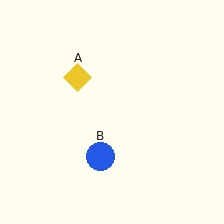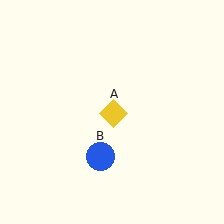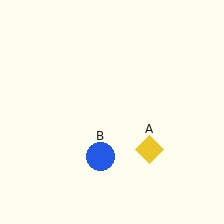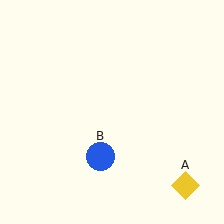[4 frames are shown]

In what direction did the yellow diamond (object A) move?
The yellow diamond (object A) moved down and to the right.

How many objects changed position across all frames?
1 object changed position: yellow diamond (object A).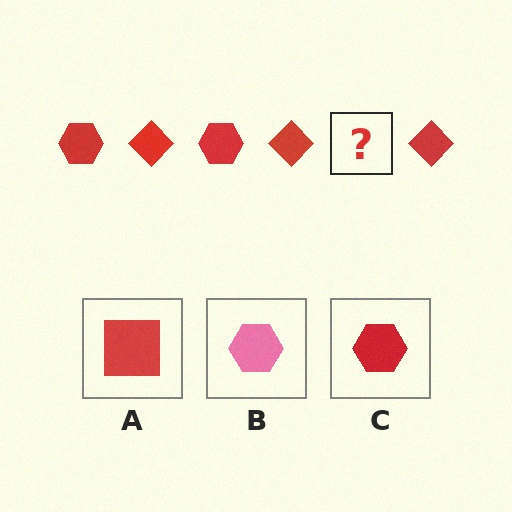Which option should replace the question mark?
Option C.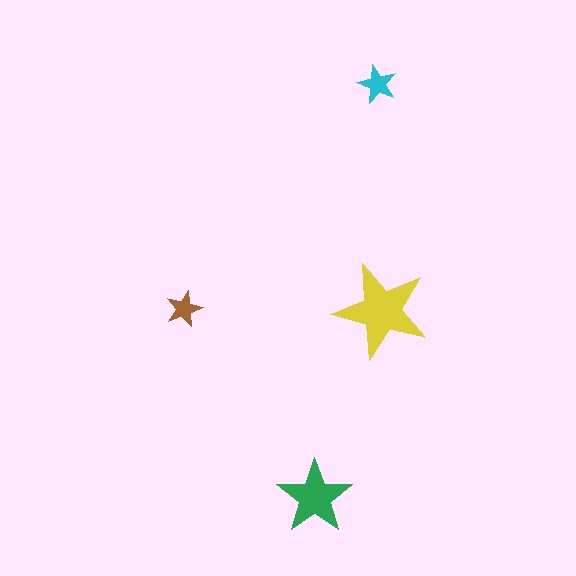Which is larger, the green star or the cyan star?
The green one.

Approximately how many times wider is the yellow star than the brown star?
About 2.5 times wider.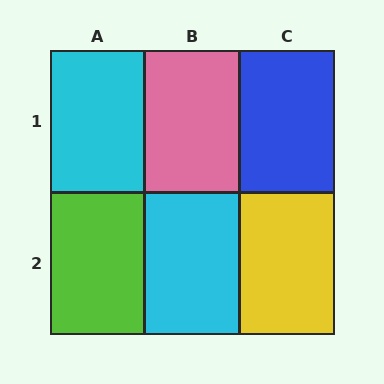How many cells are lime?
1 cell is lime.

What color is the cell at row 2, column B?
Cyan.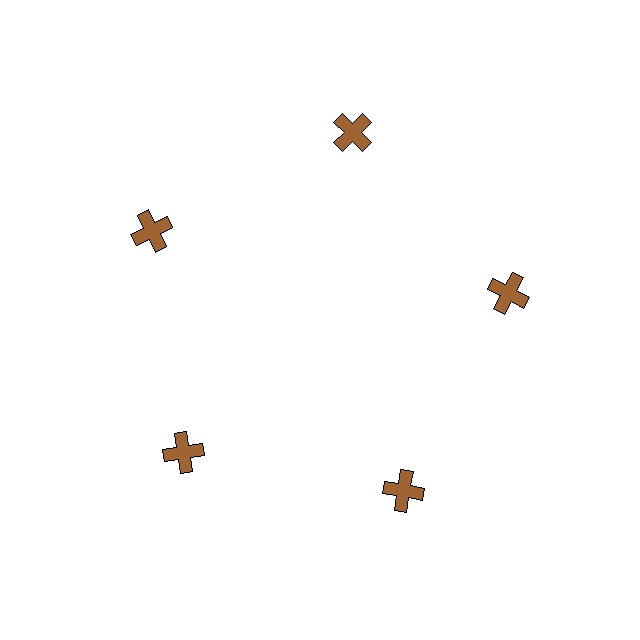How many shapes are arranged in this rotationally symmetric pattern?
There are 5 shapes, arranged in 5 groups of 1.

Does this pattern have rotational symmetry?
Yes, this pattern has 5-fold rotational symmetry. It looks the same after rotating 72 degrees around the center.